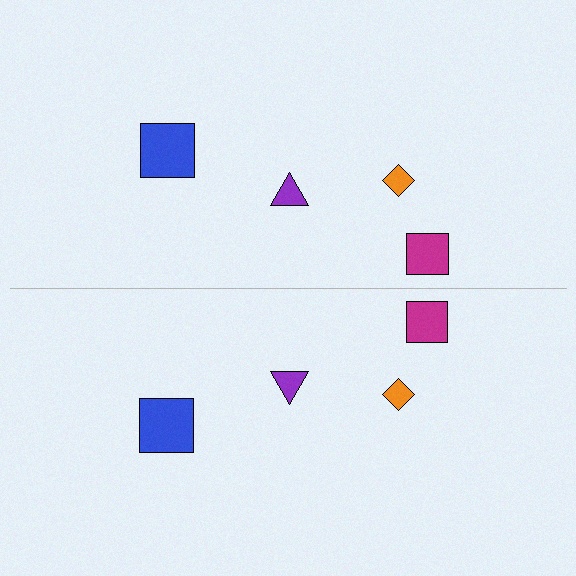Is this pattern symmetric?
Yes, this pattern has bilateral (reflection) symmetry.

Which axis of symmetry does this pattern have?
The pattern has a horizontal axis of symmetry running through the center of the image.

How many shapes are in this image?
There are 8 shapes in this image.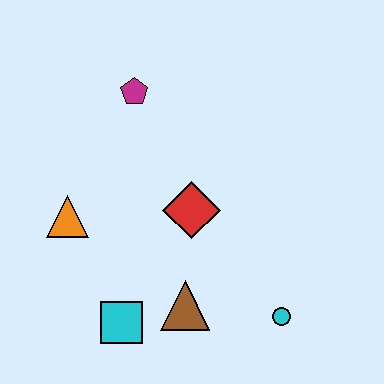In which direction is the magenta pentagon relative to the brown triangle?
The magenta pentagon is above the brown triangle.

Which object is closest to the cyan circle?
The brown triangle is closest to the cyan circle.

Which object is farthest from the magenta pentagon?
The cyan circle is farthest from the magenta pentagon.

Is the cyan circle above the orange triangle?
No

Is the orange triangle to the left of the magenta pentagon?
Yes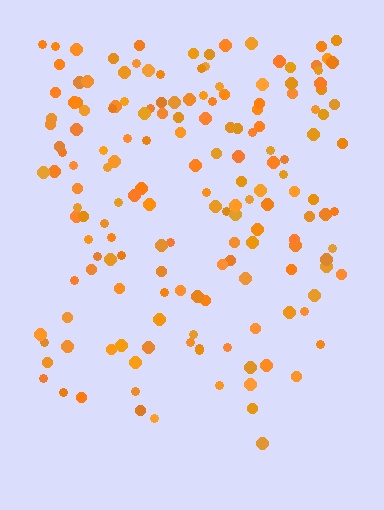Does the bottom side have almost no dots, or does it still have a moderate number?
Still a moderate number, just noticeably fewer than the top.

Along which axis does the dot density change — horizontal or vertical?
Vertical.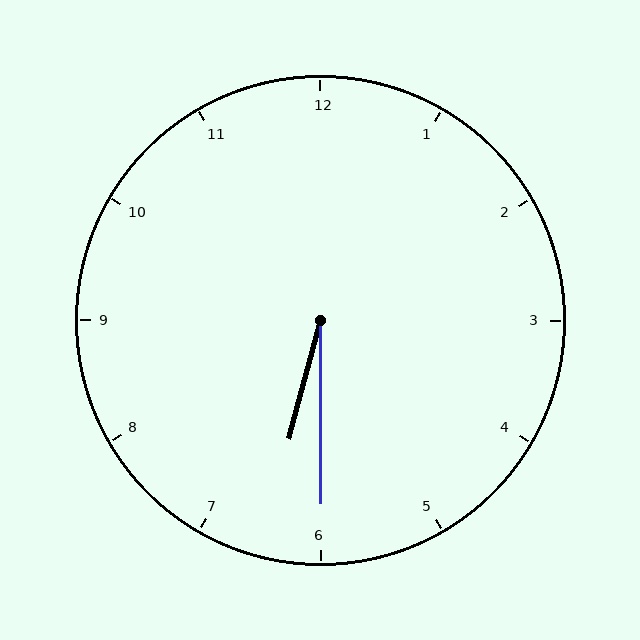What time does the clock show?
6:30.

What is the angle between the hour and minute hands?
Approximately 15 degrees.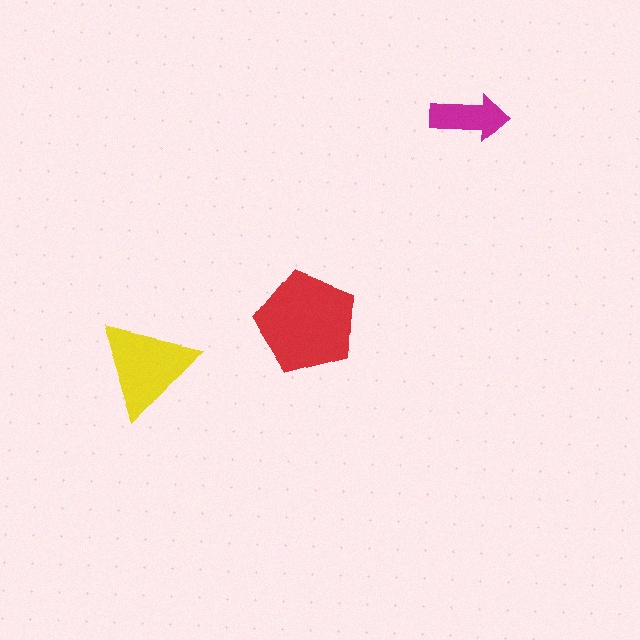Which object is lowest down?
The yellow triangle is bottommost.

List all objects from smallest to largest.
The magenta arrow, the yellow triangle, the red pentagon.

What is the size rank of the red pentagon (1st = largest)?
1st.